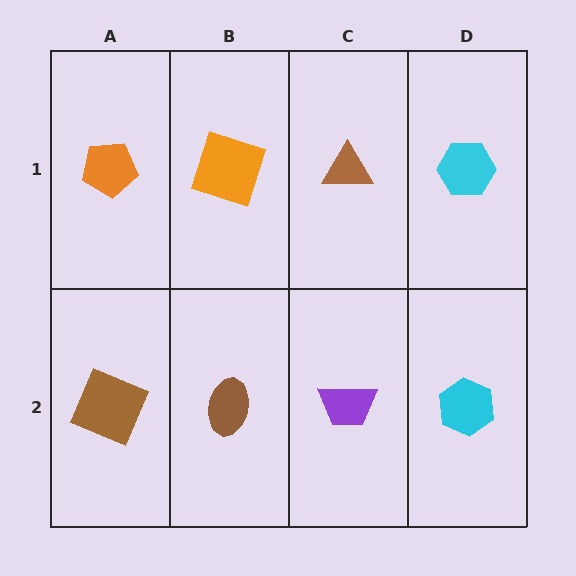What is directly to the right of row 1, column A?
An orange square.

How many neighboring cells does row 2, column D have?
2.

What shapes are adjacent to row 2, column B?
An orange square (row 1, column B), a brown square (row 2, column A), a purple trapezoid (row 2, column C).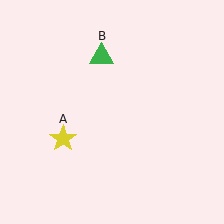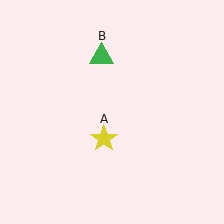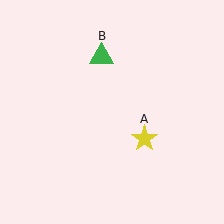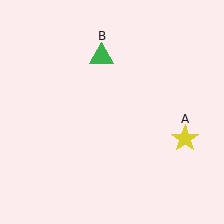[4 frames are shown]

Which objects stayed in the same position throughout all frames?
Green triangle (object B) remained stationary.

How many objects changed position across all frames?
1 object changed position: yellow star (object A).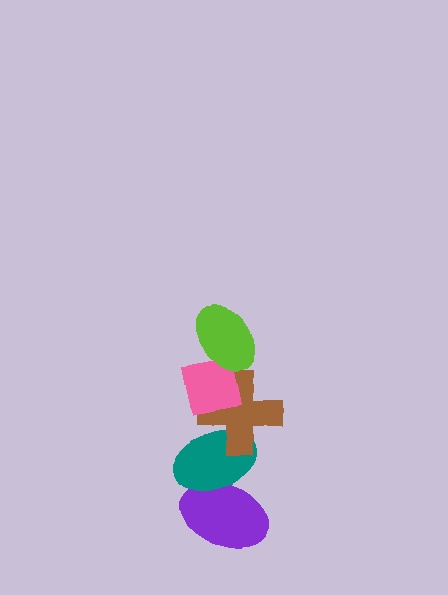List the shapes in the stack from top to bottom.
From top to bottom: the lime ellipse, the pink square, the brown cross, the teal ellipse, the purple ellipse.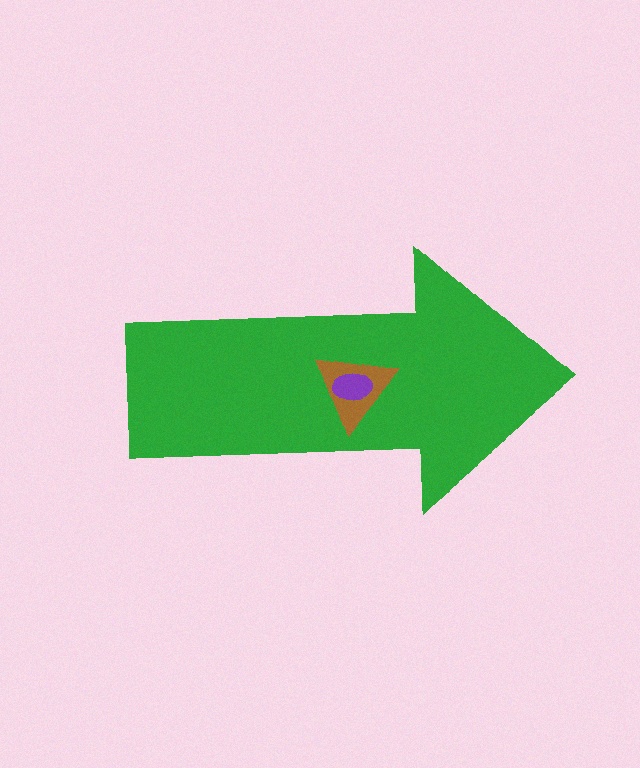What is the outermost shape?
The green arrow.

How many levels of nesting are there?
3.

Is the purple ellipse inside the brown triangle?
Yes.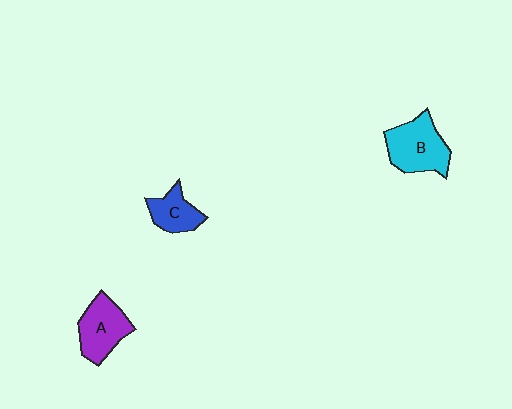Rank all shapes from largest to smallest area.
From largest to smallest: B (cyan), A (purple), C (blue).